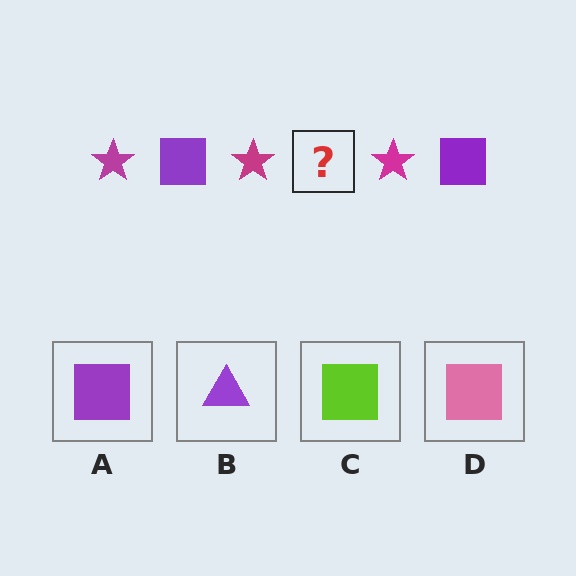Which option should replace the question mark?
Option A.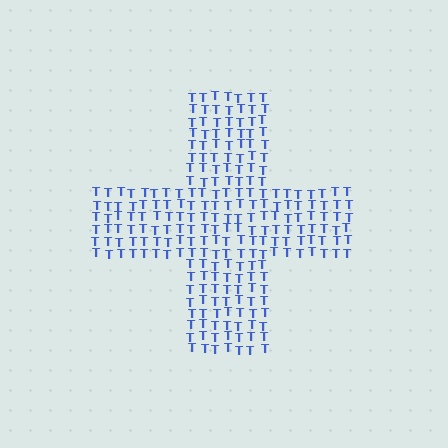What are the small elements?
The small elements are letter T's.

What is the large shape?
The large shape is a cross.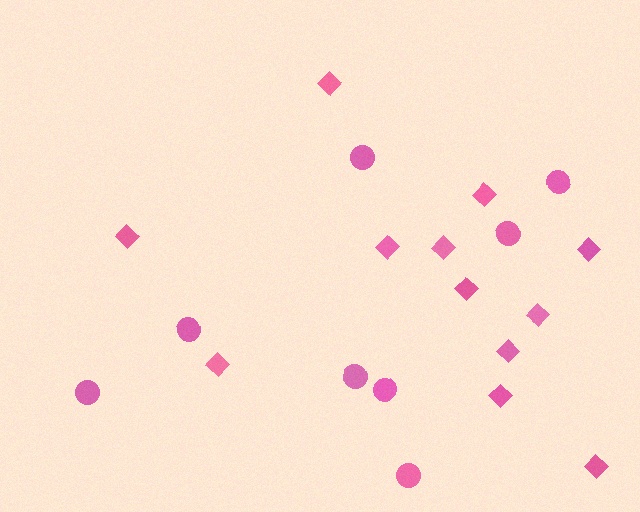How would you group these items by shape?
There are 2 groups: one group of diamonds (12) and one group of circles (8).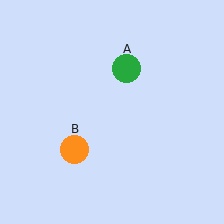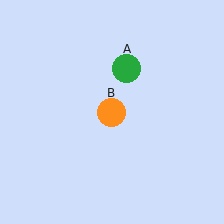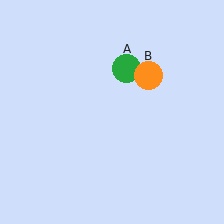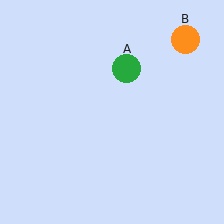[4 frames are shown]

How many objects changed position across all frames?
1 object changed position: orange circle (object B).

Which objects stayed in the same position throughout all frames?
Green circle (object A) remained stationary.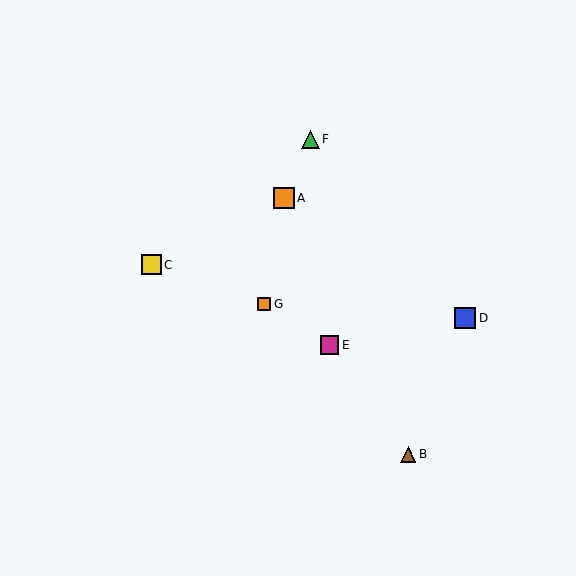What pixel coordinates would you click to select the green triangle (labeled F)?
Click at (310, 139) to select the green triangle F.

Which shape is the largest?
The blue square (labeled D) is the largest.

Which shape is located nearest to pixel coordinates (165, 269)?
The yellow square (labeled C) at (151, 265) is nearest to that location.